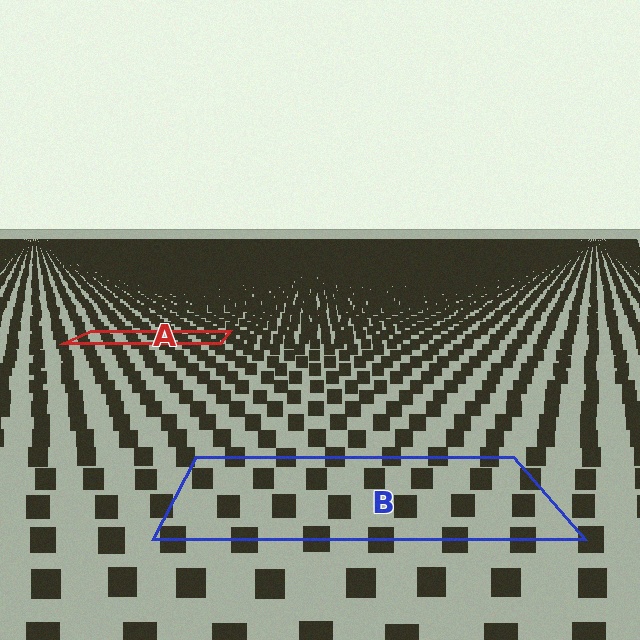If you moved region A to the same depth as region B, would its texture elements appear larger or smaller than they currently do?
They would appear larger. At a closer depth, the same texture elements are projected at a bigger on-screen size.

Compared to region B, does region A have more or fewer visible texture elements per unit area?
Region A has more texture elements per unit area — they are packed more densely because it is farther away.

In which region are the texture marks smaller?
The texture marks are smaller in region A, because it is farther away.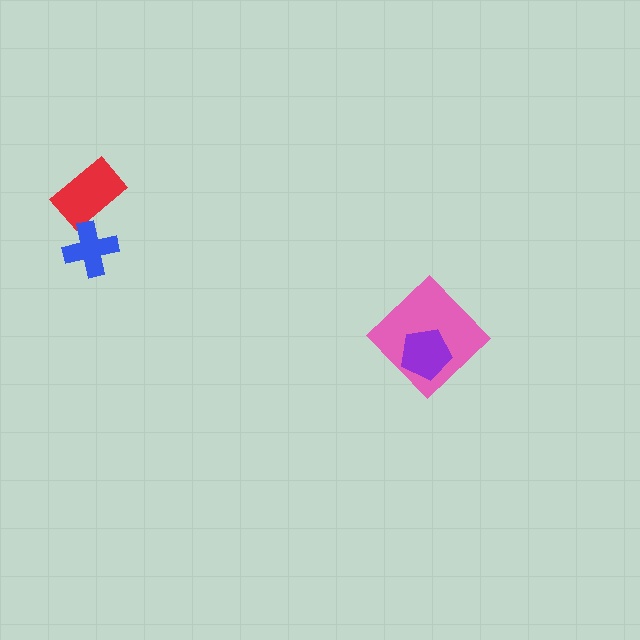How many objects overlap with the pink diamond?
1 object overlaps with the pink diamond.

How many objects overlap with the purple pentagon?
1 object overlaps with the purple pentagon.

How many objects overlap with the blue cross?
0 objects overlap with the blue cross.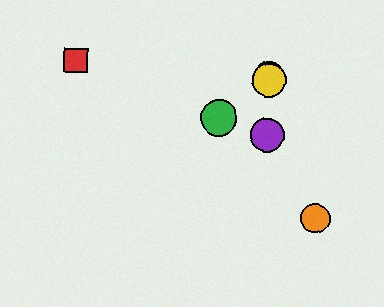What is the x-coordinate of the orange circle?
The orange circle is at x≈316.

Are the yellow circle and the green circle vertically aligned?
No, the yellow circle is at x≈269 and the green circle is at x≈218.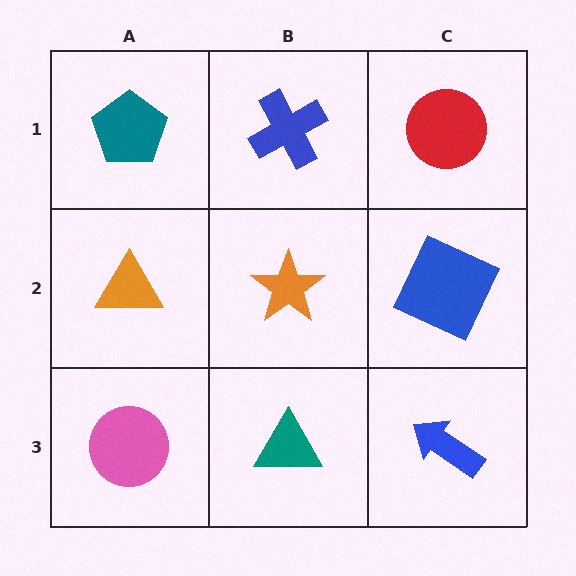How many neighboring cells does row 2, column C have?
3.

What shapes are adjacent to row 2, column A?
A teal pentagon (row 1, column A), a pink circle (row 3, column A), an orange star (row 2, column B).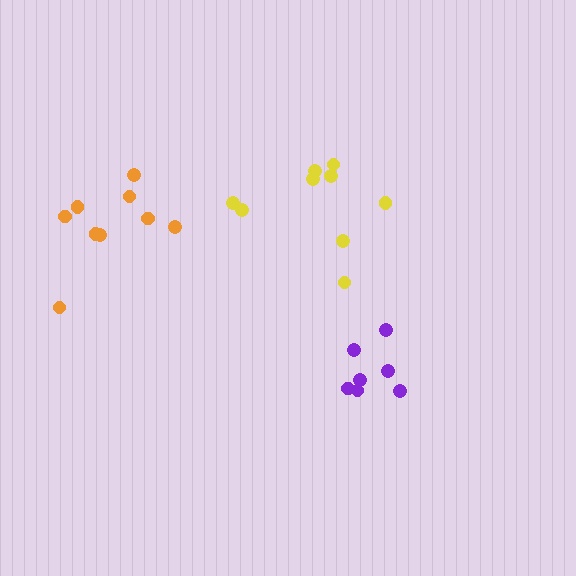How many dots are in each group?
Group 1: 7 dots, Group 2: 9 dots, Group 3: 9 dots (25 total).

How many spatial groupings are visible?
There are 3 spatial groupings.